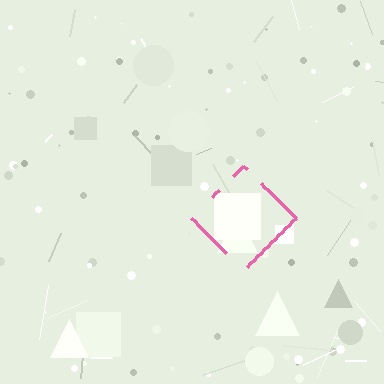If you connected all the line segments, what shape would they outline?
They would outline a diamond.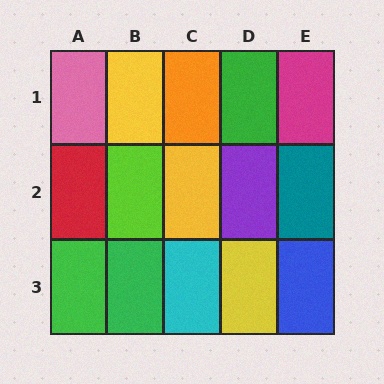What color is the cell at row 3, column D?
Yellow.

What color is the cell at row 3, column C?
Cyan.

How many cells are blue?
1 cell is blue.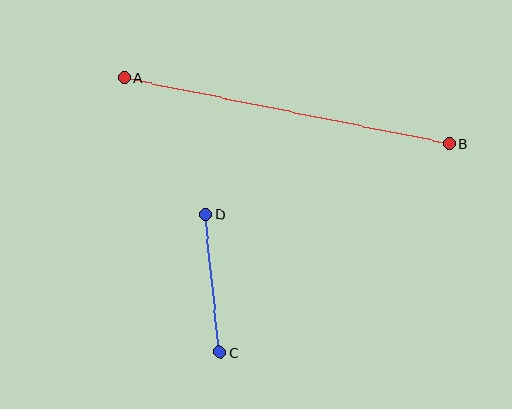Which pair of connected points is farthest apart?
Points A and B are farthest apart.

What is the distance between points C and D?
The distance is approximately 138 pixels.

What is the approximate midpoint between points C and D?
The midpoint is at approximately (213, 283) pixels.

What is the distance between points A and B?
The distance is approximately 332 pixels.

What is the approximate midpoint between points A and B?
The midpoint is at approximately (287, 111) pixels.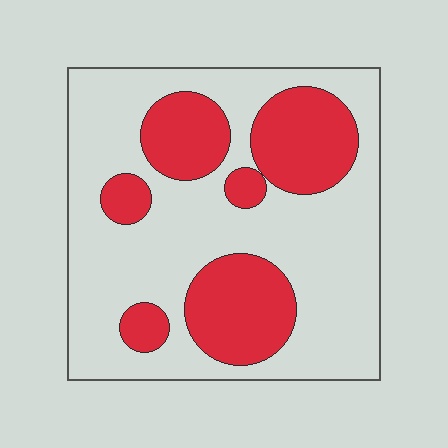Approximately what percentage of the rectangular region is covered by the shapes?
Approximately 30%.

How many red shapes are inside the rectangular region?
6.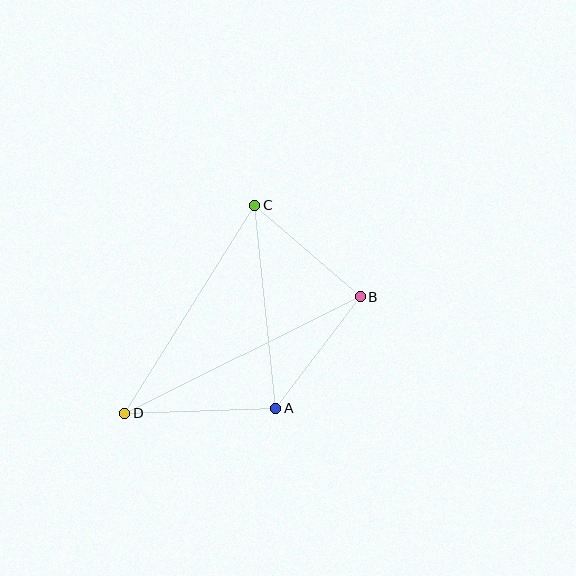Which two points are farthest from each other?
Points B and D are farthest from each other.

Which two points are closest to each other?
Points B and C are closest to each other.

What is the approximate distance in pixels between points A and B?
The distance between A and B is approximately 140 pixels.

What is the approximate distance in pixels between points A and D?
The distance between A and D is approximately 151 pixels.